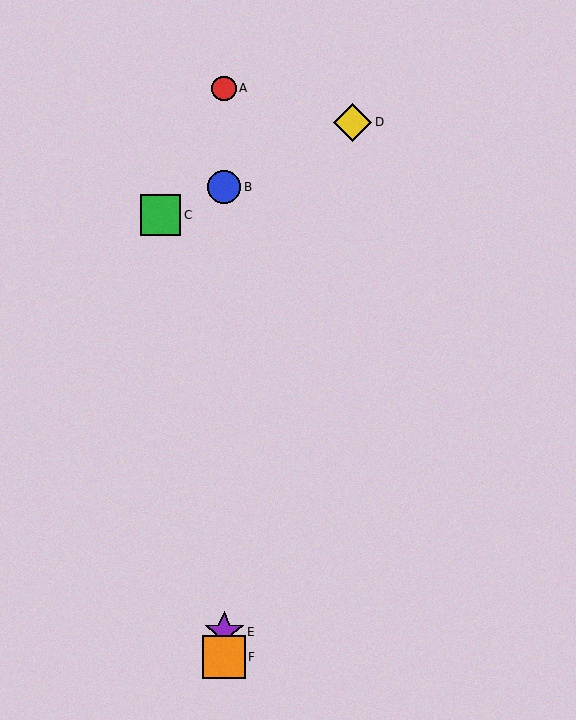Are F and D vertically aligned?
No, F is at x≈224 and D is at x≈353.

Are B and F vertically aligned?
Yes, both are at x≈224.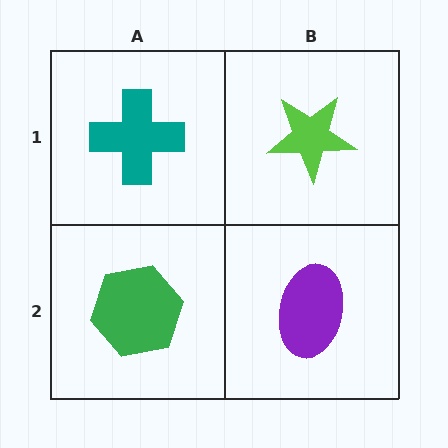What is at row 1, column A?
A teal cross.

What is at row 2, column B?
A purple ellipse.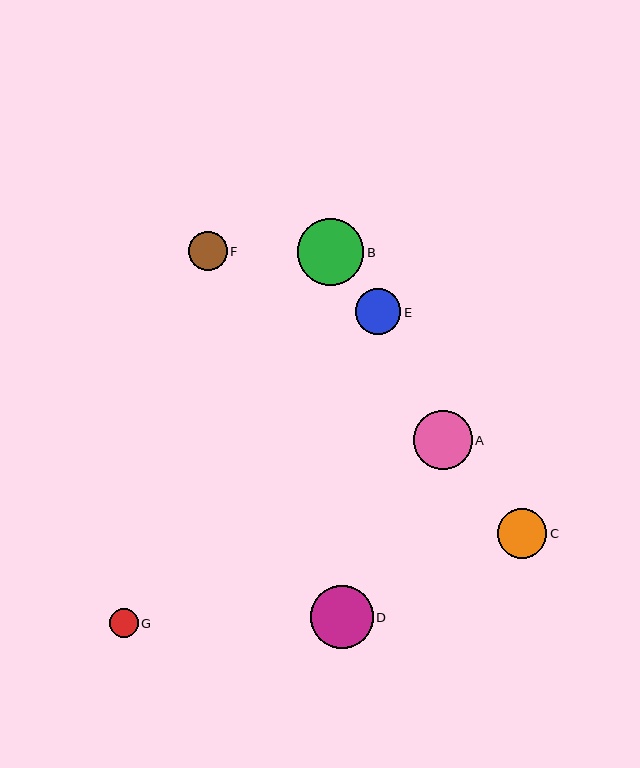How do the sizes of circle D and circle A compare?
Circle D and circle A are approximately the same size.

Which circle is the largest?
Circle B is the largest with a size of approximately 66 pixels.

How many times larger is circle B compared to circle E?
Circle B is approximately 1.5 times the size of circle E.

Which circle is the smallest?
Circle G is the smallest with a size of approximately 28 pixels.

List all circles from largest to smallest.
From largest to smallest: B, D, A, C, E, F, G.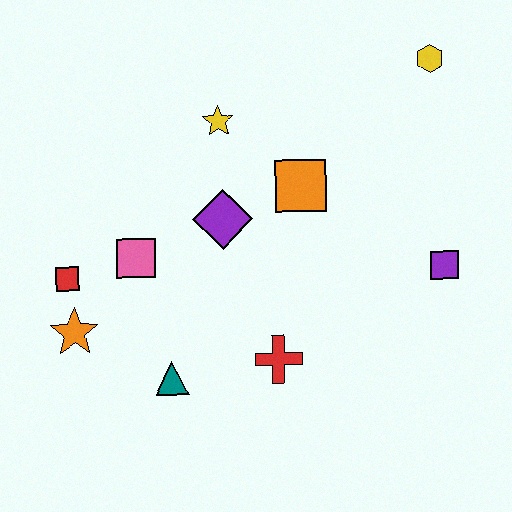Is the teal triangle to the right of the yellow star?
No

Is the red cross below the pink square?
Yes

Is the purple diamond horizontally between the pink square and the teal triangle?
No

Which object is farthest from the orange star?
The yellow hexagon is farthest from the orange star.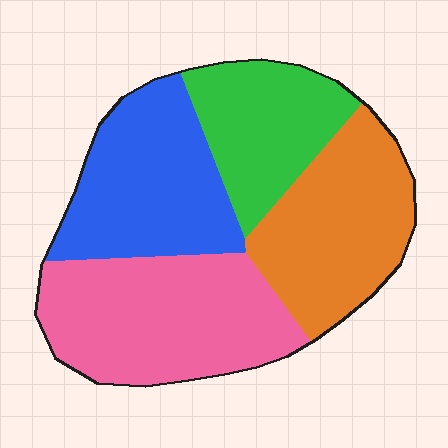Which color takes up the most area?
Pink, at roughly 30%.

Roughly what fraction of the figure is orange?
Orange covers 25% of the figure.